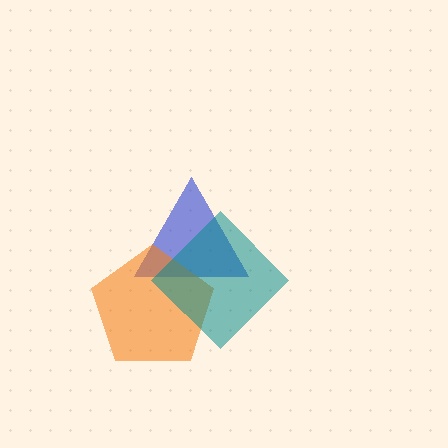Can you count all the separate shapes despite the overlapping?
Yes, there are 3 separate shapes.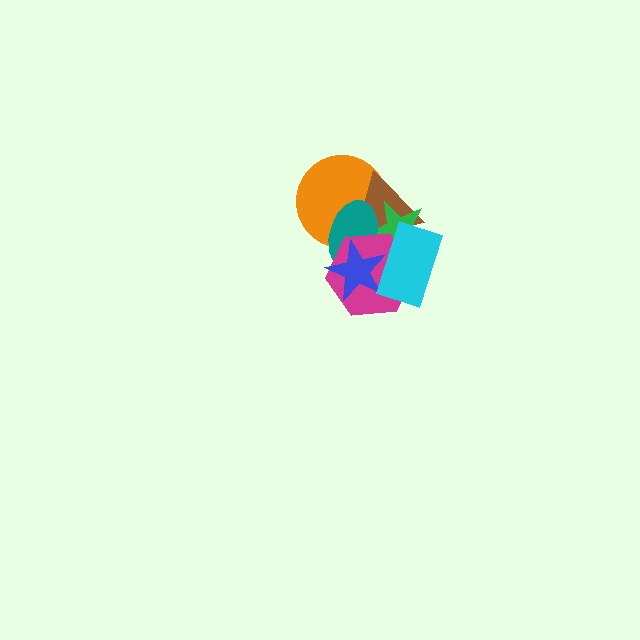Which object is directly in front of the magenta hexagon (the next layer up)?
The blue star is directly in front of the magenta hexagon.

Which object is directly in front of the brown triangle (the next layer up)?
The green star is directly in front of the brown triangle.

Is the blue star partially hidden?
Yes, it is partially covered by another shape.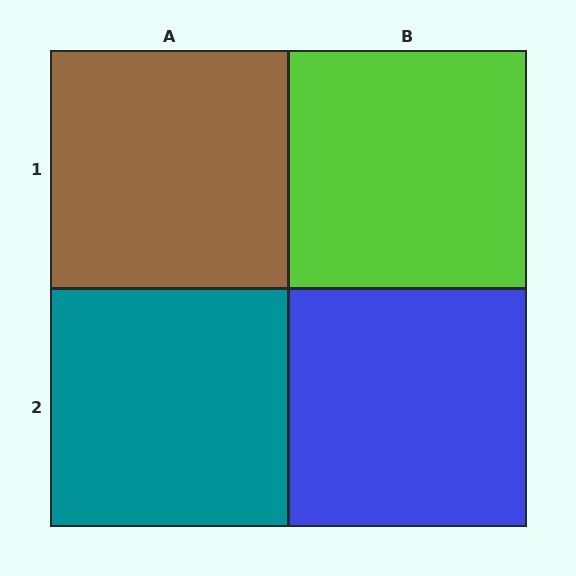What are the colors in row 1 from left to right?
Brown, lime.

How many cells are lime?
1 cell is lime.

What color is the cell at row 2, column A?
Teal.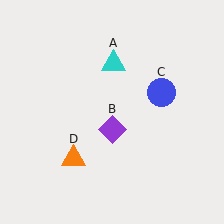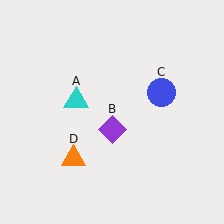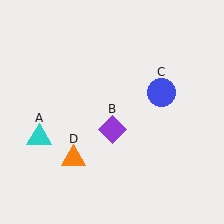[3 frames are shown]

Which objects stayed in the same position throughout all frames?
Purple diamond (object B) and blue circle (object C) and orange triangle (object D) remained stationary.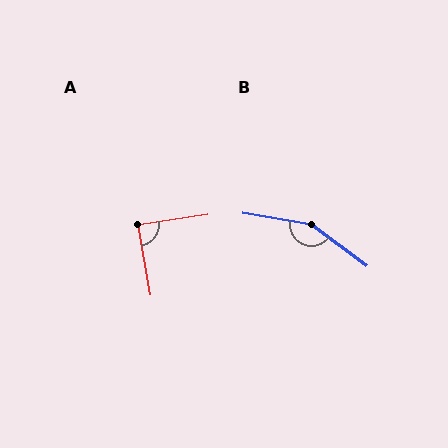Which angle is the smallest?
A, at approximately 88 degrees.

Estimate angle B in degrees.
Approximately 153 degrees.